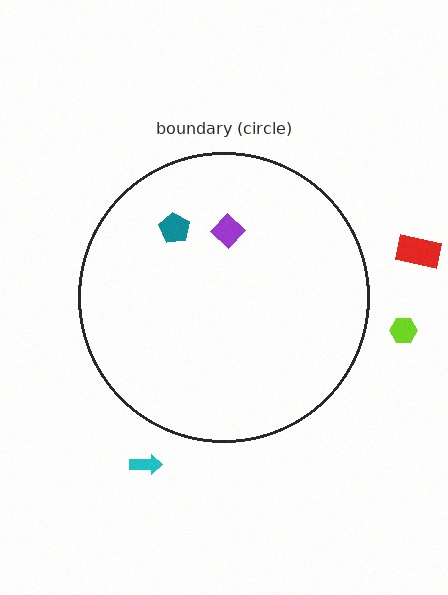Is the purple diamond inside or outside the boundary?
Inside.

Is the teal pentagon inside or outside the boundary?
Inside.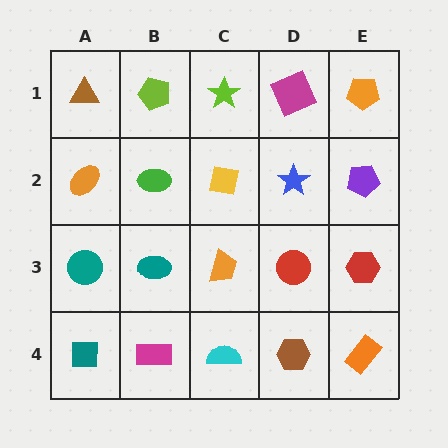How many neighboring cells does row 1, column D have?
3.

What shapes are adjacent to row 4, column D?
A red circle (row 3, column D), a cyan semicircle (row 4, column C), an orange rectangle (row 4, column E).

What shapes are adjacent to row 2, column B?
A lime pentagon (row 1, column B), a teal ellipse (row 3, column B), an orange ellipse (row 2, column A), a yellow square (row 2, column C).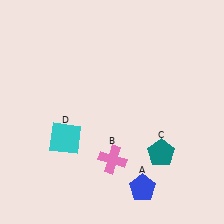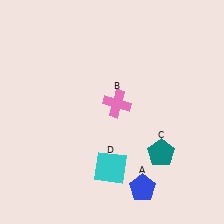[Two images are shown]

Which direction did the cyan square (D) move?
The cyan square (D) moved right.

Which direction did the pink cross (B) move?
The pink cross (B) moved up.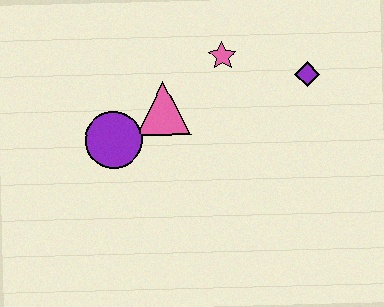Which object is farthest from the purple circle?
The purple diamond is farthest from the purple circle.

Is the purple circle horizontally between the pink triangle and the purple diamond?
No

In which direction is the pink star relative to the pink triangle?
The pink star is to the right of the pink triangle.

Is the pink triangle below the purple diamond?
Yes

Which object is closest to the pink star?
The pink triangle is closest to the pink star.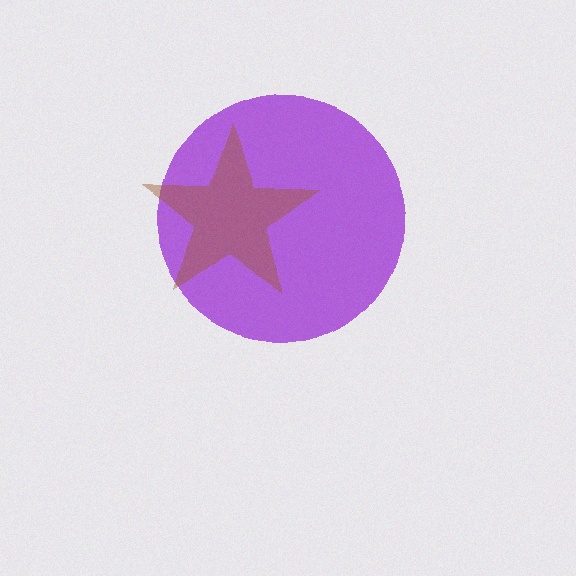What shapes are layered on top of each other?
The layered shapes are: a purple circle, a brown star.